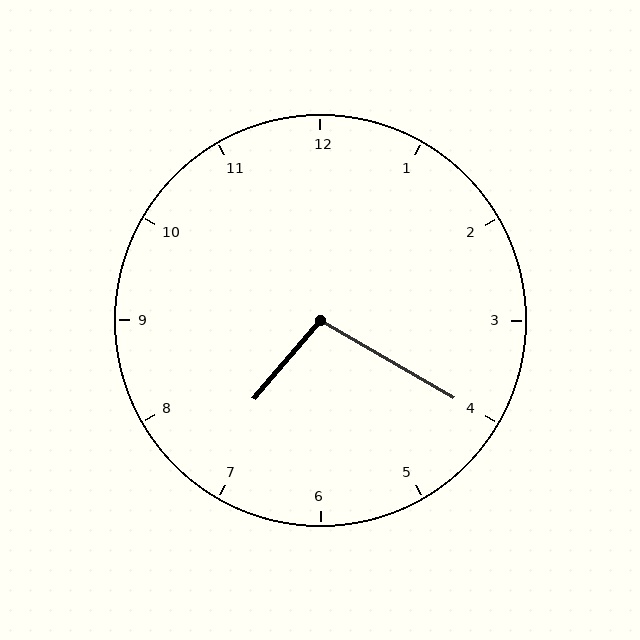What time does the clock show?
7:20.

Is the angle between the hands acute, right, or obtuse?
It is obtuse.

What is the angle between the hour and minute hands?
Approximately 100 degrees.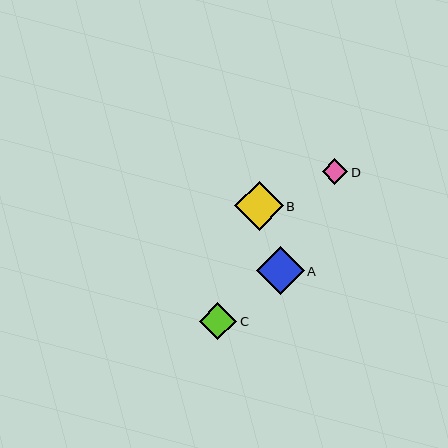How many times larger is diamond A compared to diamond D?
Diamond A is approximately 1.9 times the size of diamond D.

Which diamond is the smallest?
Diamond D is the smallest with a size of approximately 26 pixels.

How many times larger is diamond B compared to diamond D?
Diamond B is approximately 1.9 times the size of diamond D.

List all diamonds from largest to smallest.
From largest to smallest: B, A, C, D.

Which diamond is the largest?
Diamond B is the largest with a size of approximately 49 pixels.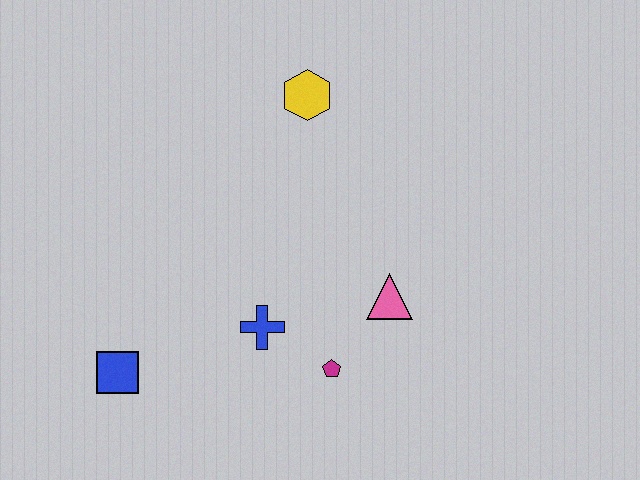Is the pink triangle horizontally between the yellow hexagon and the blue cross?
No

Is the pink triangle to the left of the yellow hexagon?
No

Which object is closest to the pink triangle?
The magenta pentagon is closest to the pink triangle.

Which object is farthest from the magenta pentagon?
The yellow hexagon is farthest from the magenta pentagon.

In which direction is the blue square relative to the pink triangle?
The blue square is to the left of the pink triangle.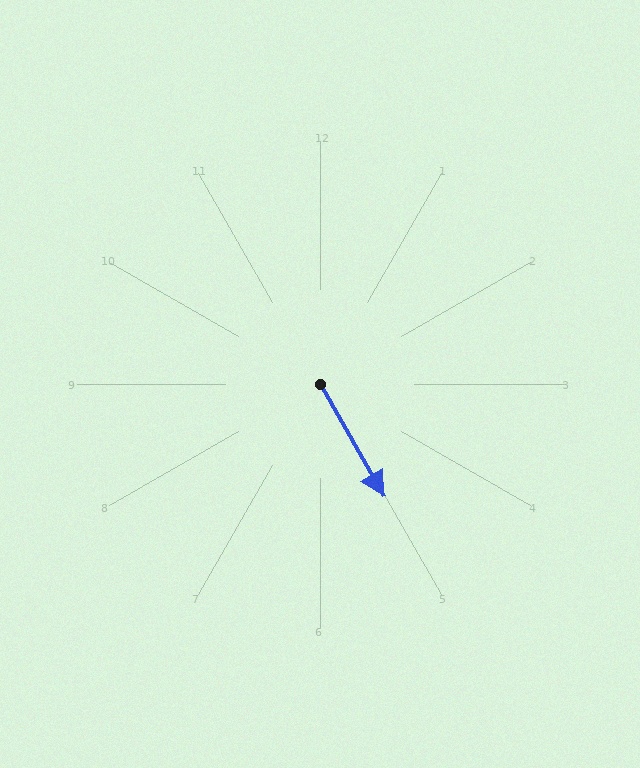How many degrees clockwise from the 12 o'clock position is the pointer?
Approximately 150 degrees.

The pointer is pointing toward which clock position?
Roughly 5 o'clock.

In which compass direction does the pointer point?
Southeast.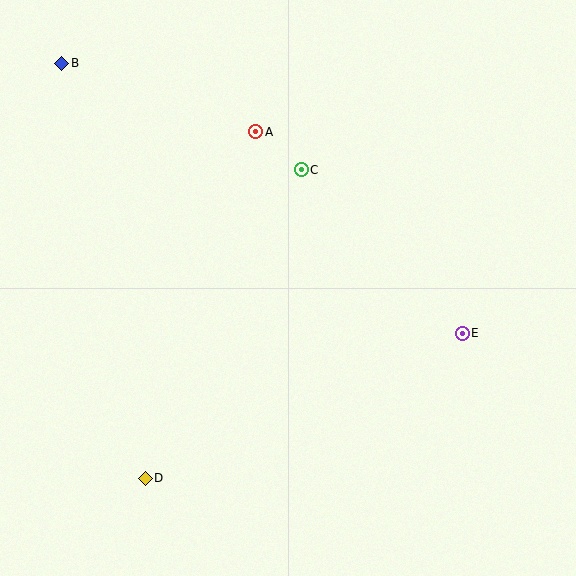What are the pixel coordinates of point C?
Point C is at (301, 170).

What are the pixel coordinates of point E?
Point E is at (462, 333).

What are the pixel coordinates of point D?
Point D is at (145, 478).